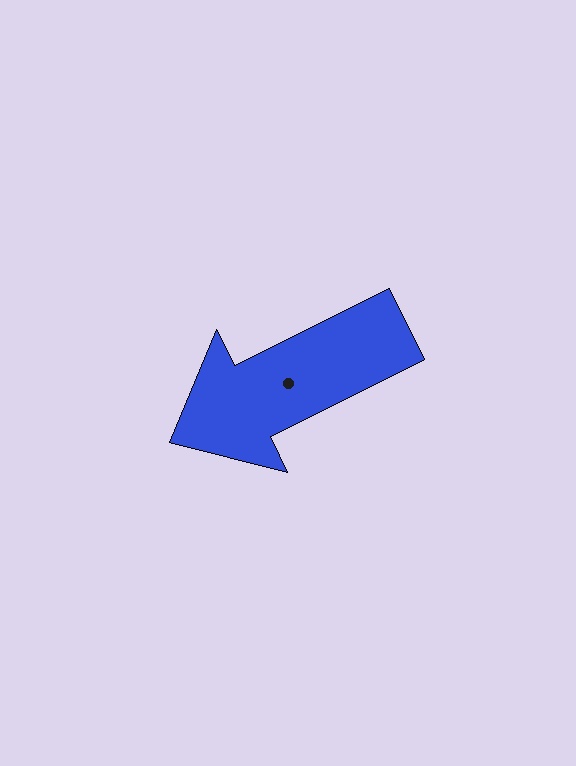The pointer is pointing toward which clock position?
Roughly 8 o'clock.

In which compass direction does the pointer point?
Southwest.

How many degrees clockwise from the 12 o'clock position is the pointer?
Approximately 243 degrees.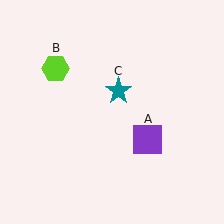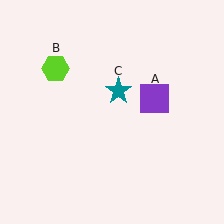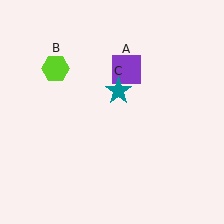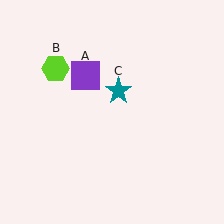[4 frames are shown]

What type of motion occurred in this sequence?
The purple square (object A) rotated counterclockwise around the center of the scene.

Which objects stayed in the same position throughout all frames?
Lime hexagon (object B) and teal star (object C) remained stationary.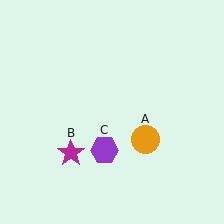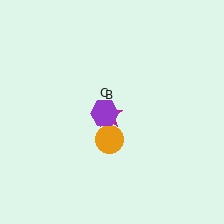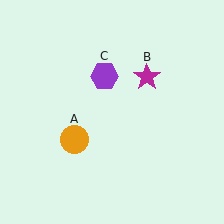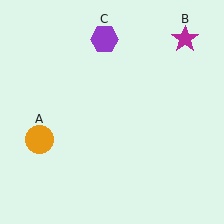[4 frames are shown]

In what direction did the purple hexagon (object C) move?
The purple hexagon (object C) moved up.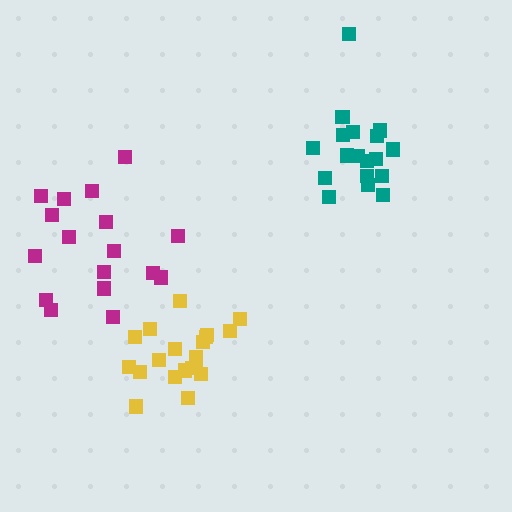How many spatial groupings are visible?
There are 3 spatial groupings.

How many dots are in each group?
Group 1: 18 dots, Group 2: 20 dots, Group 3: 17 dots (55 total).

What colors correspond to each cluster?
The clusters are colored: teal, yellow, magenta.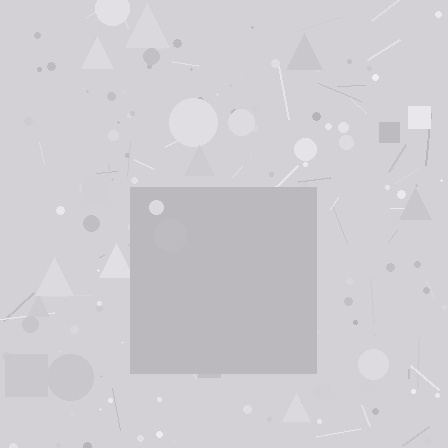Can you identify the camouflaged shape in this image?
The camouflaged shape is a square.